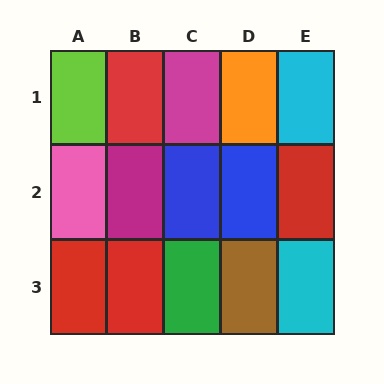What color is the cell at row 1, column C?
Magenta.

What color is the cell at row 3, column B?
Red.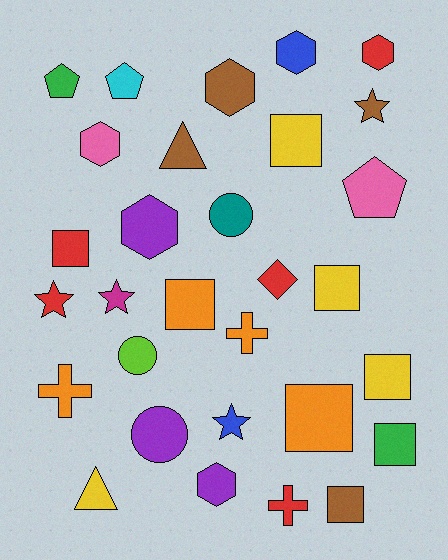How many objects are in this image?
There are 30 objects.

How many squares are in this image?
There are 8 squares.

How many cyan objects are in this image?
There is 1 cyan object.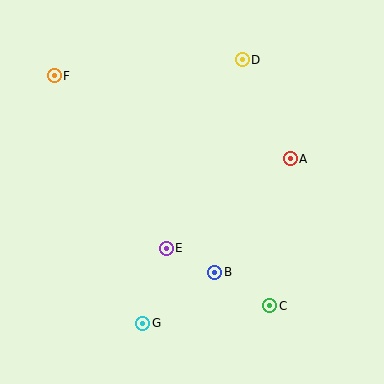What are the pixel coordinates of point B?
Point B is at (215, 272).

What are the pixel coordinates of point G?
Point G is at (143, 323).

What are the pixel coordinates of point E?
Point E is at (166, 248).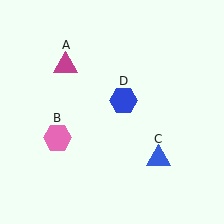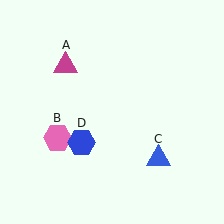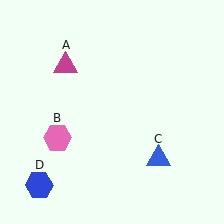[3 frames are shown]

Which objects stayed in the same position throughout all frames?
Magenta triangle (object A) and pink hexagon (object B) and blue triangle (object C) remained stationary.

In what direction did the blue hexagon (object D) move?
The blue hexagon (object D) moved down and to the left.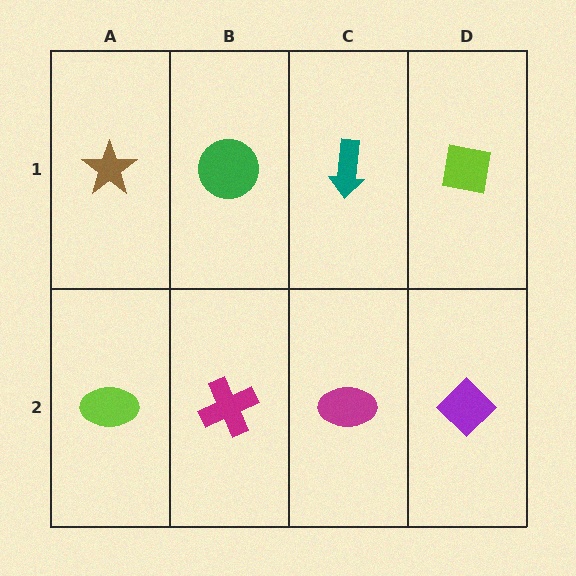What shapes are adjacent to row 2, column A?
A brown star (row 1, column A), a magenta cross (row 2, column B).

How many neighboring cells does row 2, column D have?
2.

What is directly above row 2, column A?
A brown star.